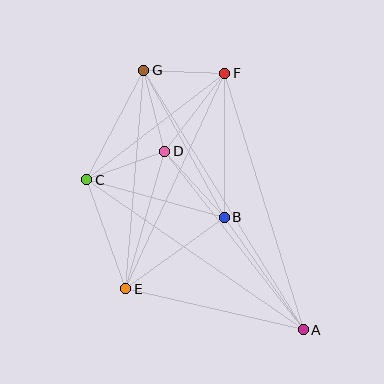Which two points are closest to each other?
Points F and G are closest to each other.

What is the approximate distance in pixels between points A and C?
The distance between A and C is approximately 263 pixels.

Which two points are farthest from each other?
Points A and G are farthest from each other.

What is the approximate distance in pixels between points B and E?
The distance between B and E is approximately 122 pixels.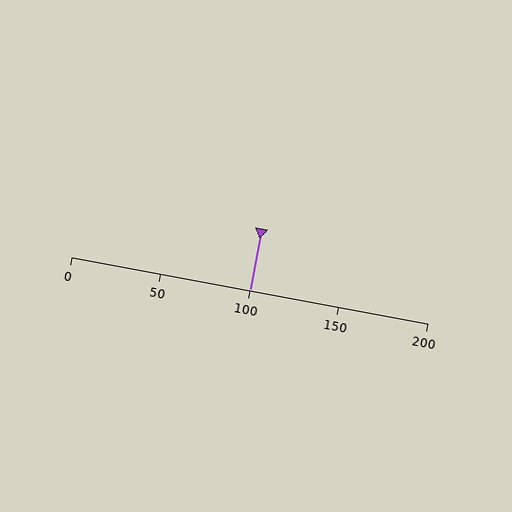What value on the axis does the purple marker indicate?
The marker indicates approximately 100.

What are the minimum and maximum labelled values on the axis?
The axis runs from 0 to 200.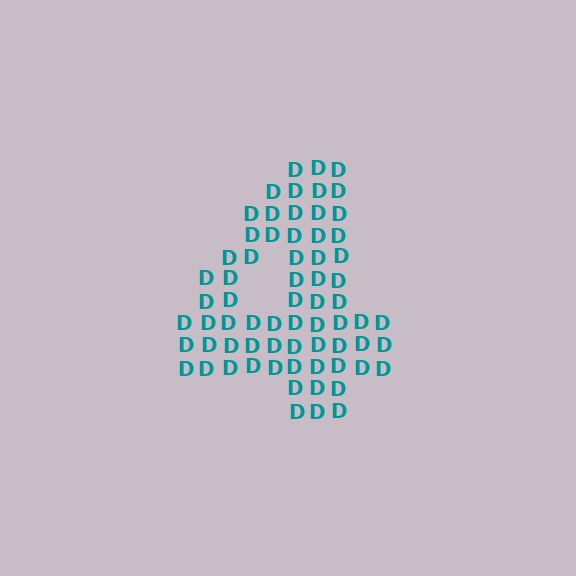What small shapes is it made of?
It is made of small letter D's.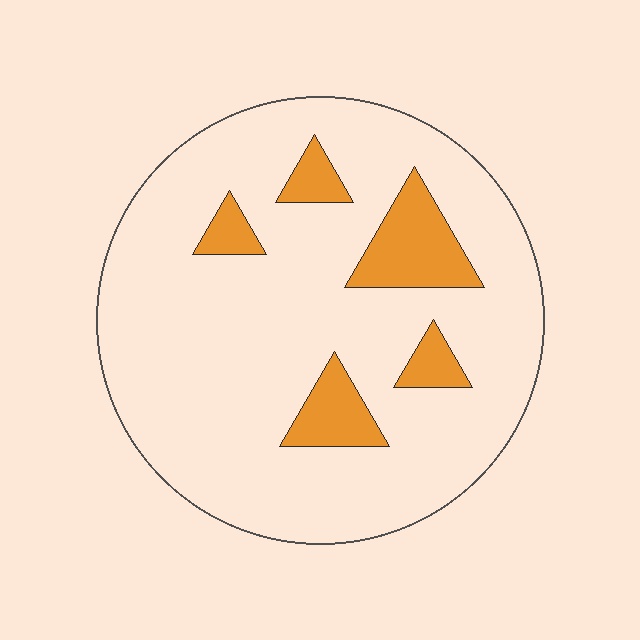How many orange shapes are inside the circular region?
5.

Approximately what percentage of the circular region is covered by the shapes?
Approximately 15%.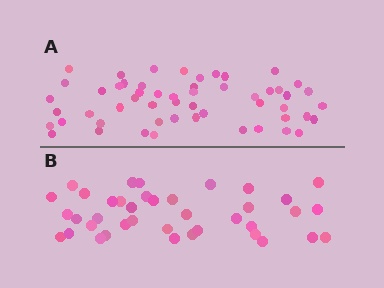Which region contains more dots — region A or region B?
Region A (the top region) has more dots.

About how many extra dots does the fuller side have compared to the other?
Region A has approximately 15 more dots than region B.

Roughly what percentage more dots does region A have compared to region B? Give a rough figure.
About 40% more.